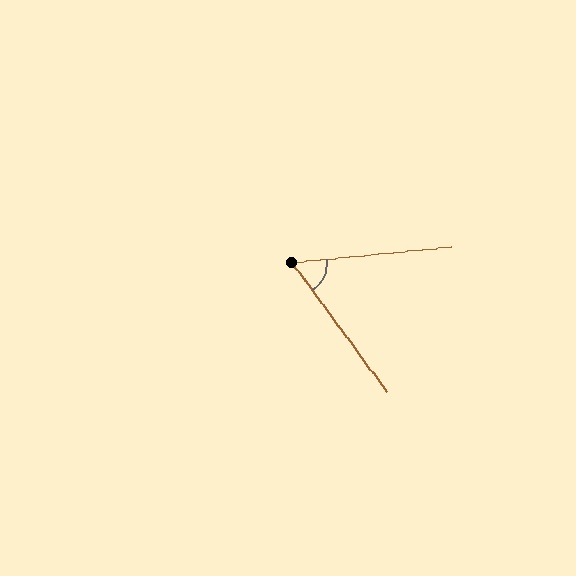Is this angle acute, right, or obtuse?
It is acute.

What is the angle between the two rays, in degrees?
Approximately 59 degrees.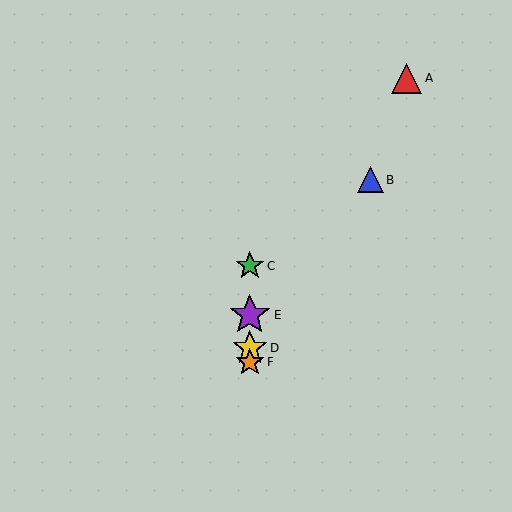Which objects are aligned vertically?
Objects C, D, E, F are aligned vertically.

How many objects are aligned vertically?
4 objects (C, D, E, F) are aligned vertically.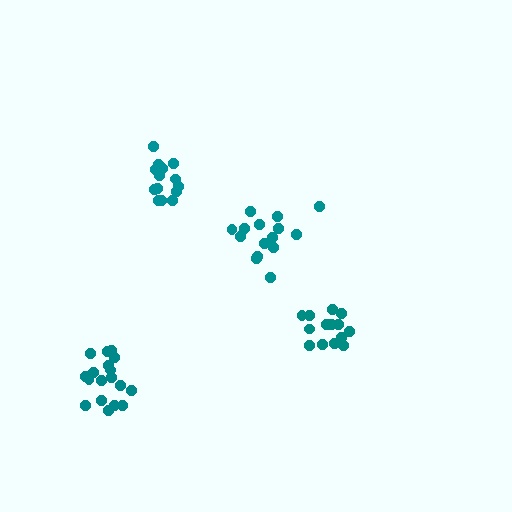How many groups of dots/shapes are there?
There are 4 groups.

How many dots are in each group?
Group 1: 15 dots, Group 2: 18 dots, Group 3: 14 dots, Group 4: 15 dots (62 total).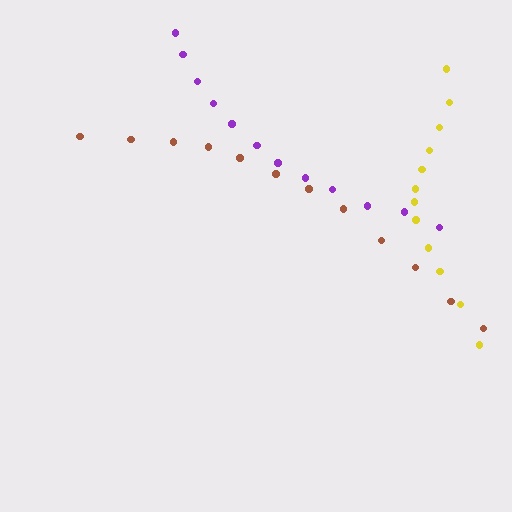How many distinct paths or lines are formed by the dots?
There are 3 distinct paths.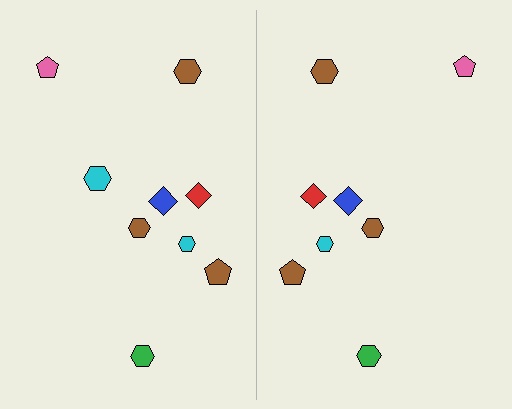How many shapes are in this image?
There are 17 shapes in this image.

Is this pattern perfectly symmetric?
No, the pattern is not perfectly symmetric. A cyan hexagon is missing from the right side.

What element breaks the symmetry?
A cyan hexagon is missing from the right side.